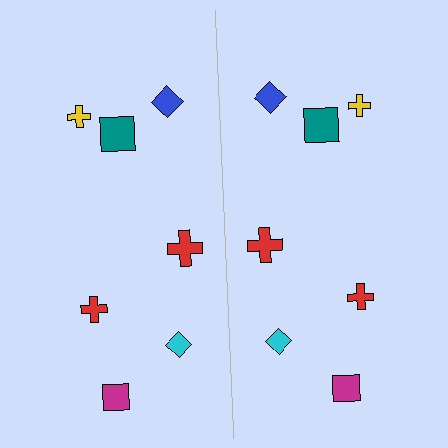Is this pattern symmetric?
Yes, this pattern has bilateral (reflection) symmetry.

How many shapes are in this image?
There are 14 shapes in this image.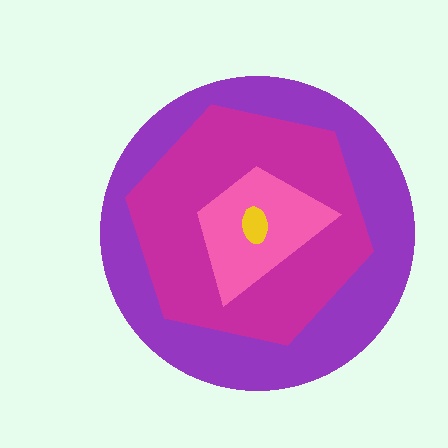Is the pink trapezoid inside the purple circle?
Yes.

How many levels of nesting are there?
4.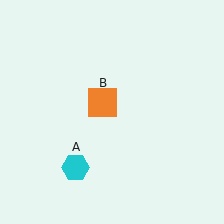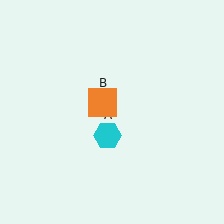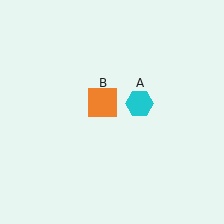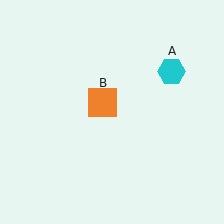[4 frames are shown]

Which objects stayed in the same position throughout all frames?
Orange square (object B) remained stationary.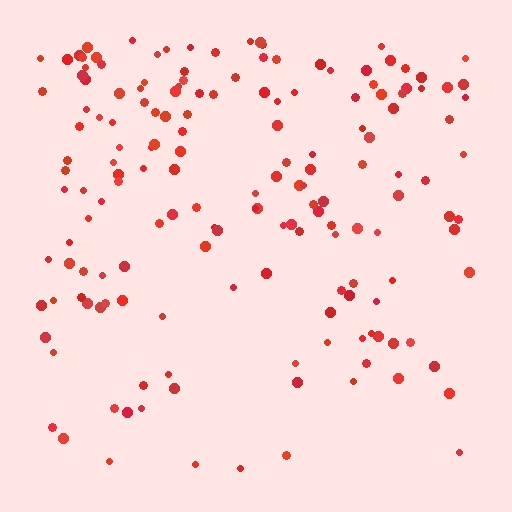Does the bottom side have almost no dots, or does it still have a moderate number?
Still a moderate number, just noticeably fewer than the top.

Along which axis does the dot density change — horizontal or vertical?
Vertical.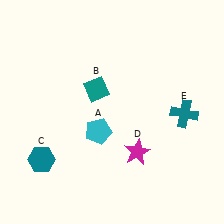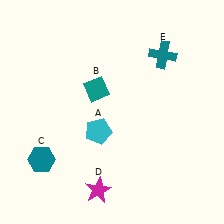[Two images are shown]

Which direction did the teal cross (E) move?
The teal cross (E) moved up.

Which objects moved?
The objects that moved are: the magenta star (D), the teal cross (E).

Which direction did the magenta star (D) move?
The magenta star (D) moved left.